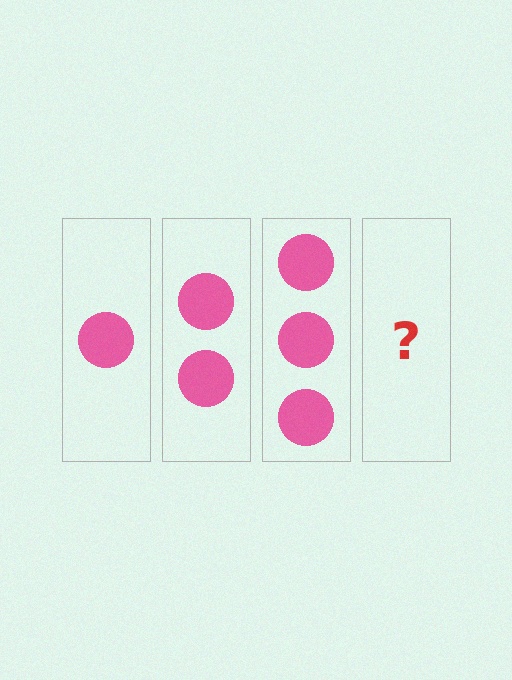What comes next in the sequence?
The next element should be 4 circles.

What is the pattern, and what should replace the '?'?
The pattern is that each step adds one more circle. The '?' should be 4 circles.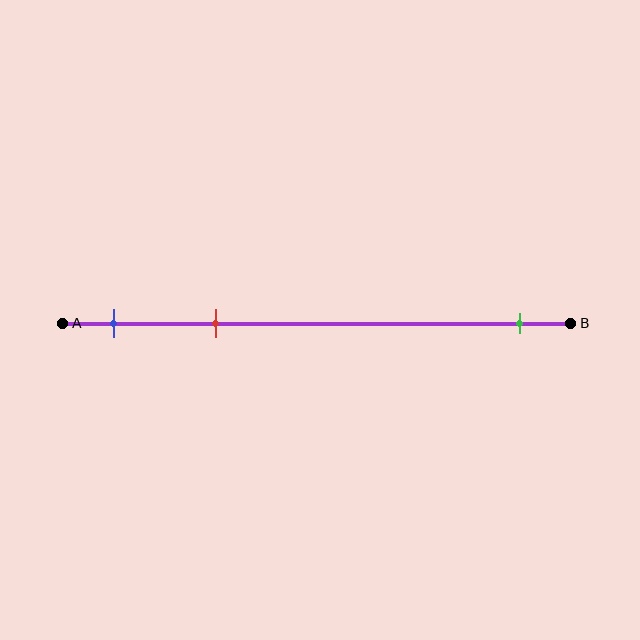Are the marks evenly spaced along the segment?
No, the marks are not evenly spaced.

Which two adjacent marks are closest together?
The blue and red marks are the closest adjacent pair.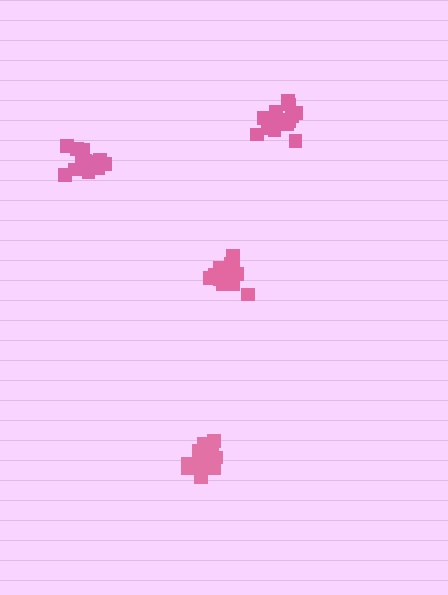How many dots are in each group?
Group 1: 14 dots, Group 2: 15 dots, Group 3: 15 dots, Group 4: 15 dots (59 total).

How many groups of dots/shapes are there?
There are 4 groups.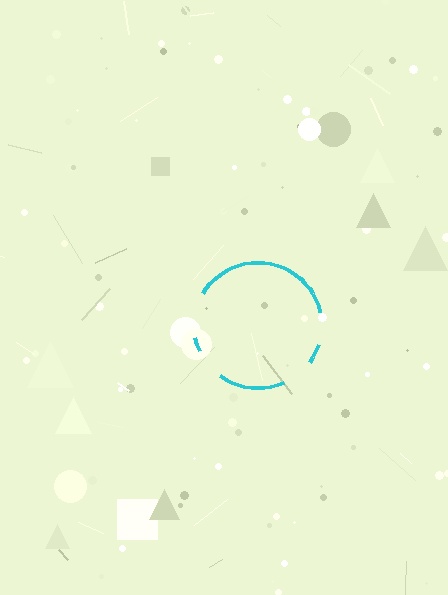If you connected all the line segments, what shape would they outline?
They would outline a circle.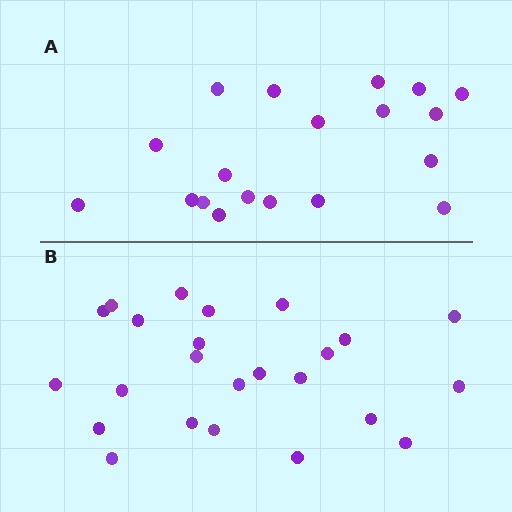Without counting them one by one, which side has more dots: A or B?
Region B (the bottom region) has more dots.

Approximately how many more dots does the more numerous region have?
Region B has about 5 more dots than region A.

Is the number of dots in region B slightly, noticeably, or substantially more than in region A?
Region B has noticeably more, but not dramatically so. The ratio is roughly 1.3 to 1.